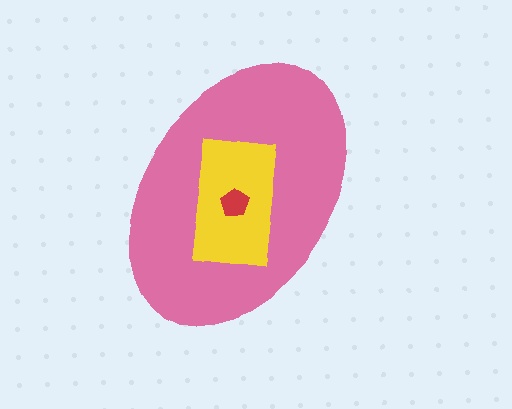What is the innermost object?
The red pentagon.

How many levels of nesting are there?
3.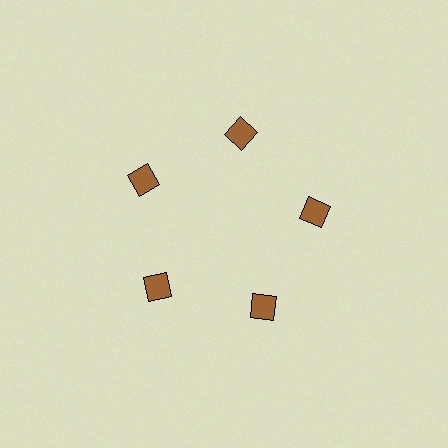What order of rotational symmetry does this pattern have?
This pattern has 5-fold rotational symmetry.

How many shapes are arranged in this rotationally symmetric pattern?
There are 5 shapes, arranged in 5 groups of 1.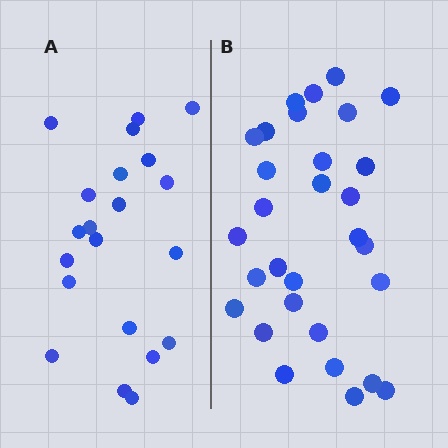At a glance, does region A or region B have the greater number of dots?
Region B (the right region) has more dots.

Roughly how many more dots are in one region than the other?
Region B has roughly 8 or so more dots than region A.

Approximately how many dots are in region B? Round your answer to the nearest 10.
About 30 dots.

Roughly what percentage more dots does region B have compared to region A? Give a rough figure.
About 45% more.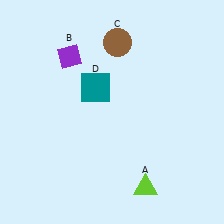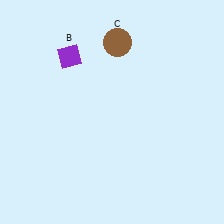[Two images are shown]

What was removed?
The lime triangle (A), the teal square (D) were removed in Image 2.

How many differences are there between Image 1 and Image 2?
There are 2 differences between the two images.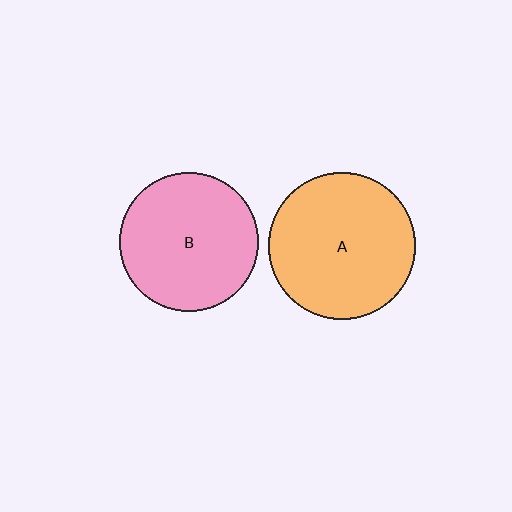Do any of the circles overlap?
No, none of the circles overlap.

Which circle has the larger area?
Circle A (orange).